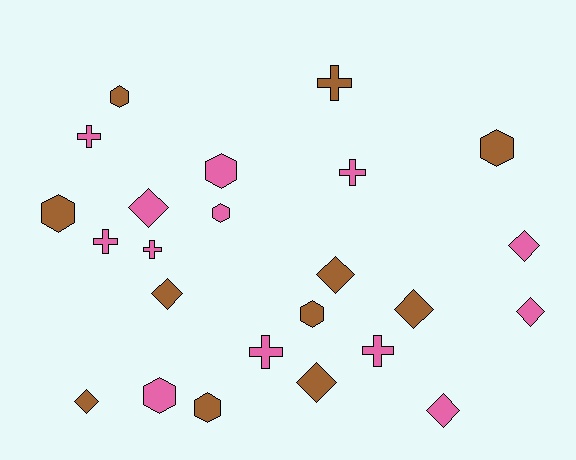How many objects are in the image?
There are 24 objects.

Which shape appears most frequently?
Diamond, with 9 objects.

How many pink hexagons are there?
There are 3 pink hexagons.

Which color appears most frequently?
Pink, with 13 objects.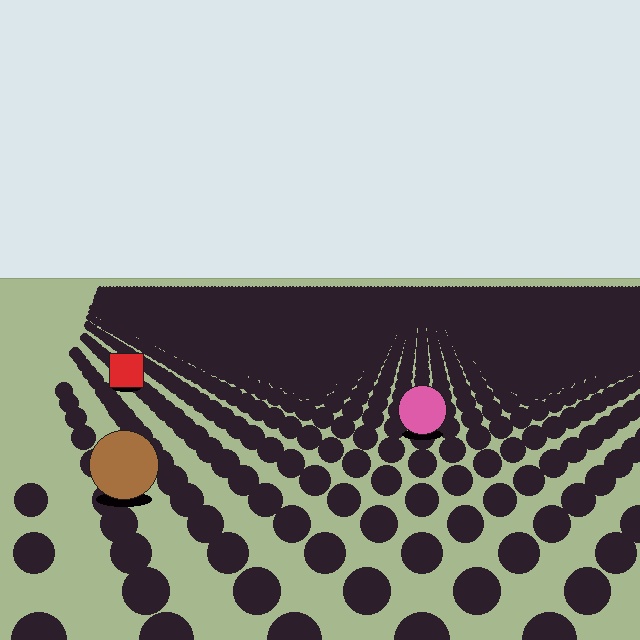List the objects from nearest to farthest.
From nearest to farthest: the brown circle, the pink circle, the red square.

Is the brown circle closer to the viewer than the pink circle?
Yes. The brown circle is closer — you can tell from the texture gradient: the ground texture is coarser near it.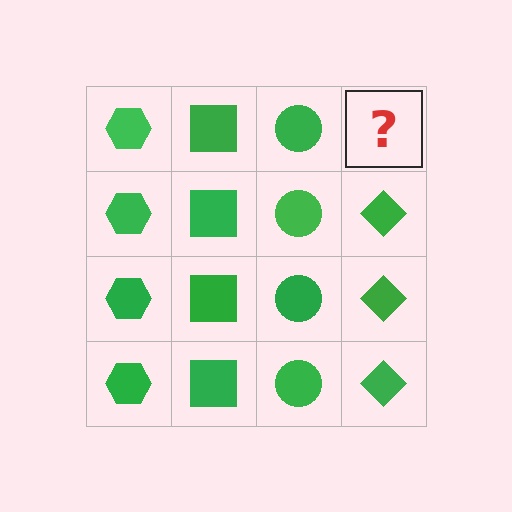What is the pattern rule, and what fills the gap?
The rule is that each column has a consistent shape. The gap should be filled with a green diamond.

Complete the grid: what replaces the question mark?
The question mark should be replaced with a green diamond.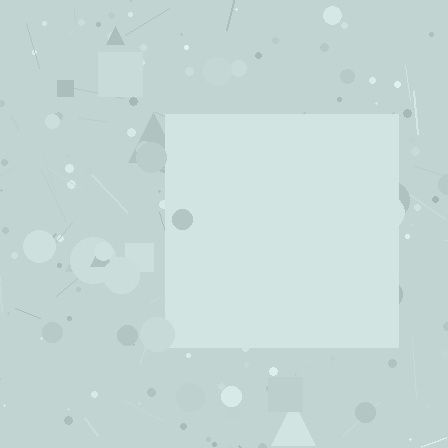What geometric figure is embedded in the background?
A square is embedded in the background.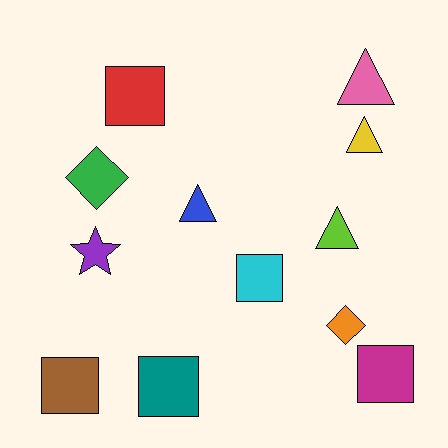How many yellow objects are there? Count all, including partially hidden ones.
There is 1 yellow object.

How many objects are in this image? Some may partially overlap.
There are 12 objects.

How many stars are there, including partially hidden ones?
There is 1 star.